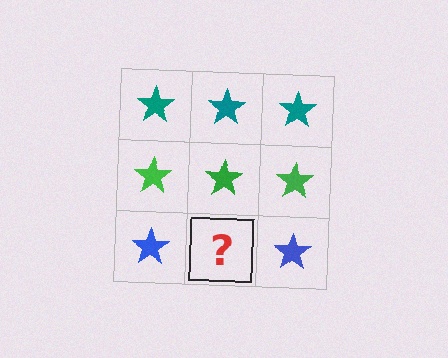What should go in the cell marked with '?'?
The missing cell should contain a blue star.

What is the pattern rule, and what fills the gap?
The rule is that each row has a consistent color. The gap should be filled with a blue star.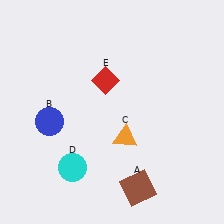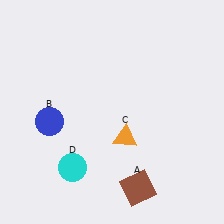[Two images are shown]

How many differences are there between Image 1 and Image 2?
There is 1 difference between the two images.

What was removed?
The red diamond (E) was removed in Image 2.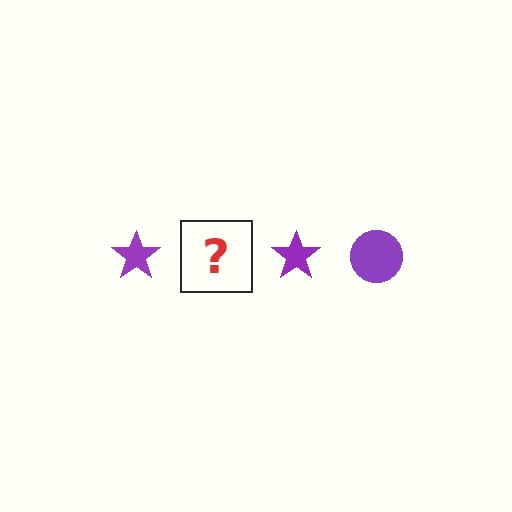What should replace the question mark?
The question mark should be replaced with a purple circle.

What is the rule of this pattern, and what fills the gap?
The rule is that the pattern cycles through star, circle shapes in purple. The gap should be filled with a purple circle.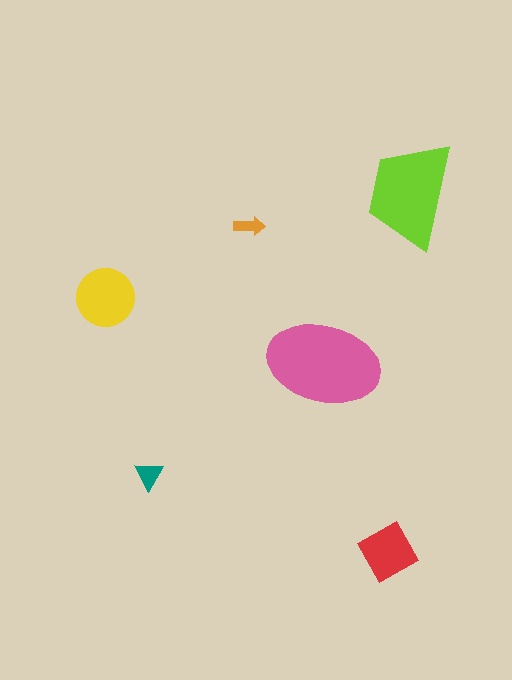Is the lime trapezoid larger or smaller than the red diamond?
Larger.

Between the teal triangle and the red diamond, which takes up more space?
The red diamond.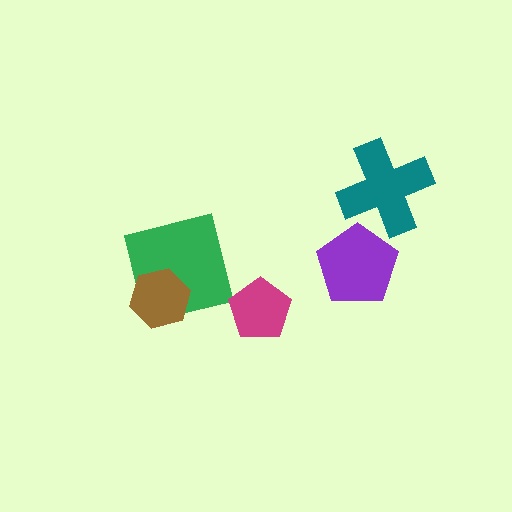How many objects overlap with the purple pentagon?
0 objects overlap with the purple pentagon.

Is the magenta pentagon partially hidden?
No, no other shape covers it.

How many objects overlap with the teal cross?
0 objects overlap with the teal cross.